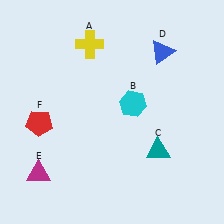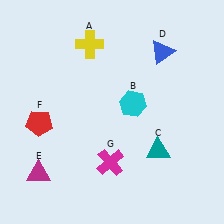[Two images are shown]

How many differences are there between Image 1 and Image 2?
There is 1 difference between the two images.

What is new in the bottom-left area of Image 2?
A magenta cross (G) was added in the bottom-left area of Image 2.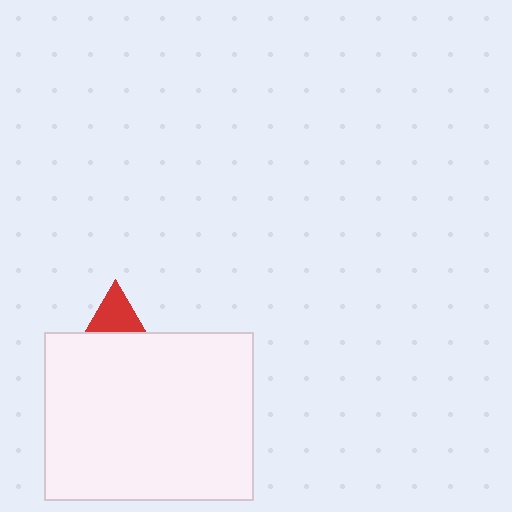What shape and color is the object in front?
The object in front is a white rectangle.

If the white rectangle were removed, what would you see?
You would see the complete red triangle.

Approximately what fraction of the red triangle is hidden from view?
Roughly 69% of the red triangle is hidden behind the white rectangle.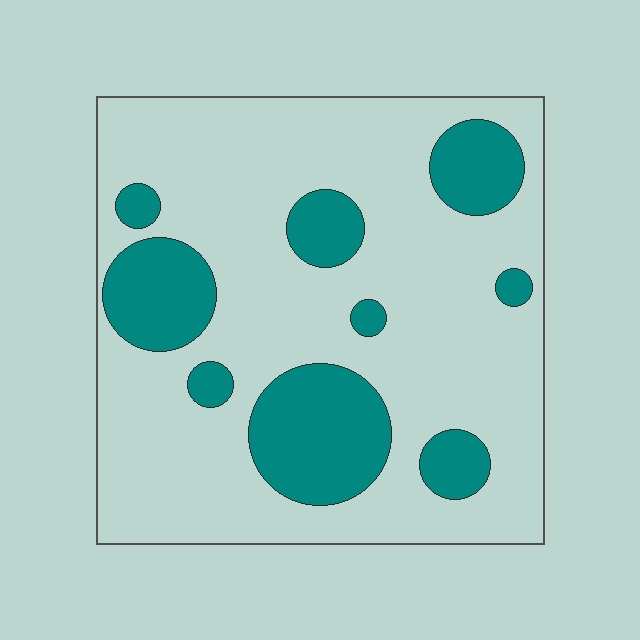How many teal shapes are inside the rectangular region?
9.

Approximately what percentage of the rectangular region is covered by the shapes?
Approximately 25%.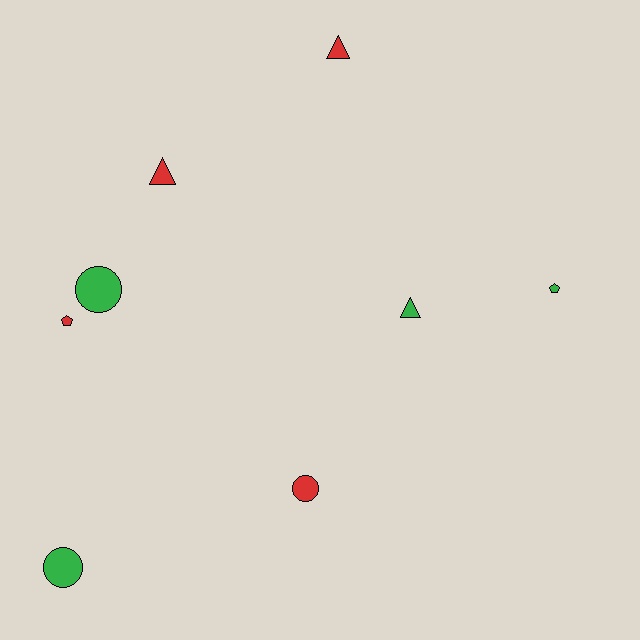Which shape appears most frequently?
Circle, with 3 objects.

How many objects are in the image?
There are 8 objects.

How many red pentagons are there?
There is 1 red pentagon.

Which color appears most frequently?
Red, with 4 objects.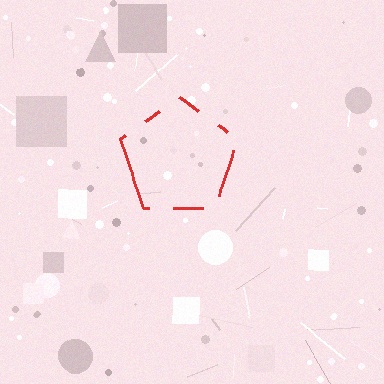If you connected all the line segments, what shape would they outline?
They would outline a pentagon.